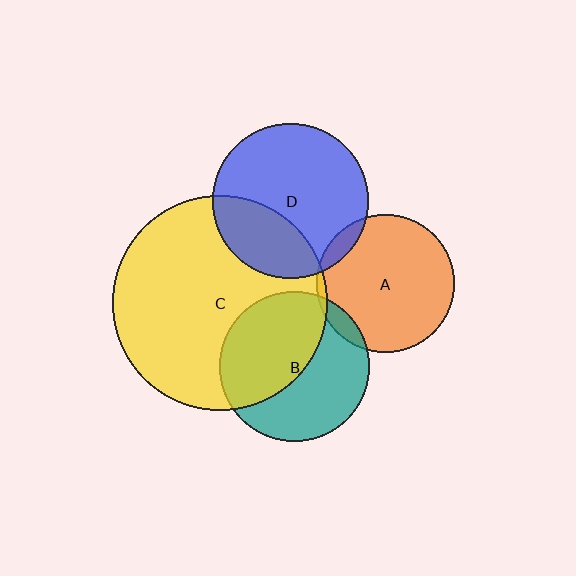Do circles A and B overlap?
Yes.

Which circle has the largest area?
Circle C (yellow).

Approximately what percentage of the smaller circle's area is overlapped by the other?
Approximately 5%.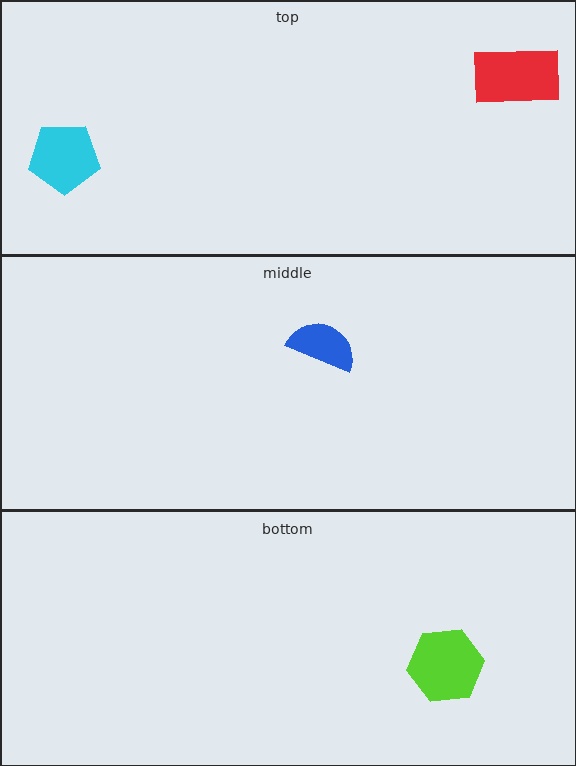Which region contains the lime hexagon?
The bottom region.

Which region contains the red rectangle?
The top region.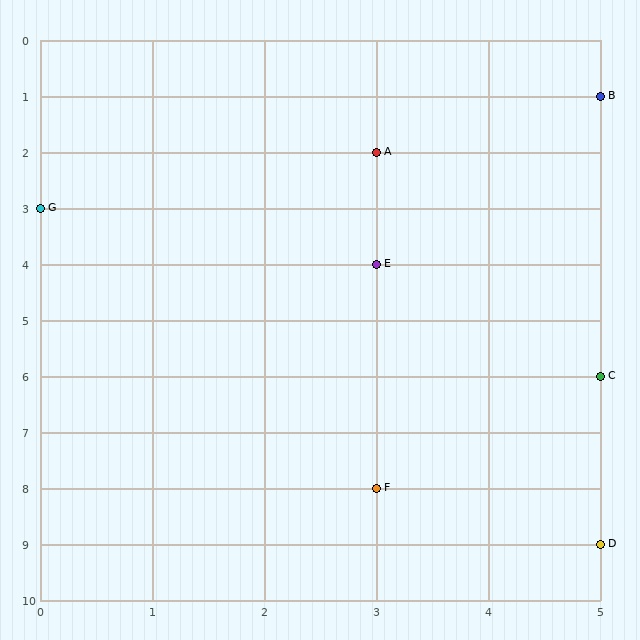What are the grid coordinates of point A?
Point A is at grid coordinates (3, 2).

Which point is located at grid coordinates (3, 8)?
Point F is at (3, 8).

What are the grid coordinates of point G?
Point G is at grid coordinates (0, 3).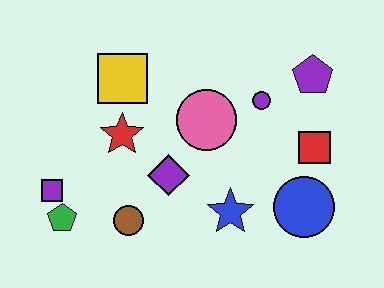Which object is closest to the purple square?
The green pentagon is closest to the purple square.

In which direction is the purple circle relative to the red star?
The purple circle is to the right of the red star.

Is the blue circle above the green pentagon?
Yes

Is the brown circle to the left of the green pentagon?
No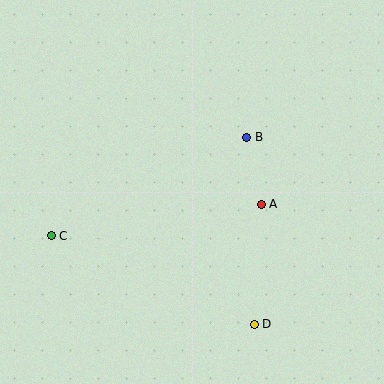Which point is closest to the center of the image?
Point A at (261, 204) is closest to the center.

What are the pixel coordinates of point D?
Point D is at (254, 324).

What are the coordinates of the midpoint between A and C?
The midpoint between A and C is at (156, 220).